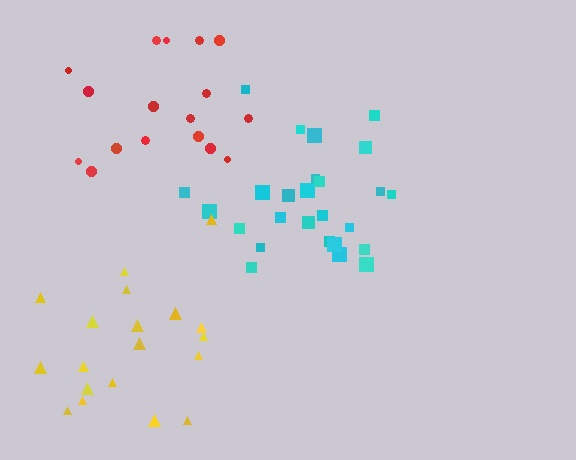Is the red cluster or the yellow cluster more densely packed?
Yellow.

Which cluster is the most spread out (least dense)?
Red.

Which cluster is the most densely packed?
Cyan.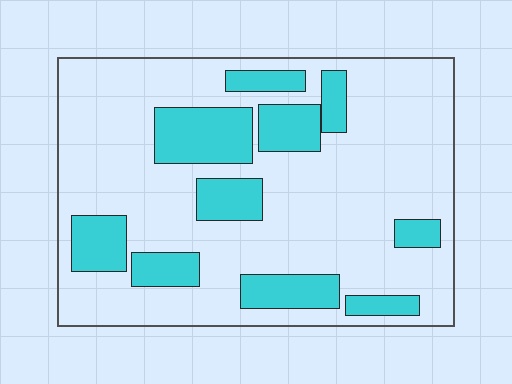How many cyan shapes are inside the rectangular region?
10.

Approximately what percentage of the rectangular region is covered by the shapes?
Approximately 25%.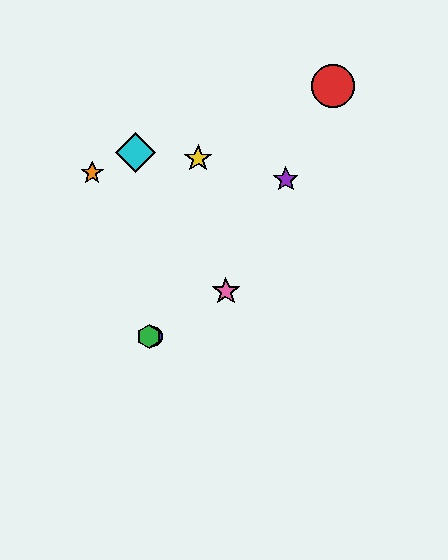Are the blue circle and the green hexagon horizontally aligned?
Yes, both are at y≈337.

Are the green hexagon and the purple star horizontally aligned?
No, the green hexagon is at y≈337 and the purple star is at y≈179.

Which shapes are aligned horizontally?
The blue circle, the green hexagon are aligned horizontally.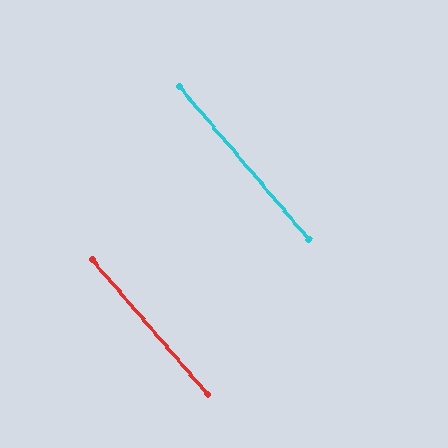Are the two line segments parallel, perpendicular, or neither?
Parallel — their directions differ by only 0.9°.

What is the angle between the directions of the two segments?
Approximately 1 degree.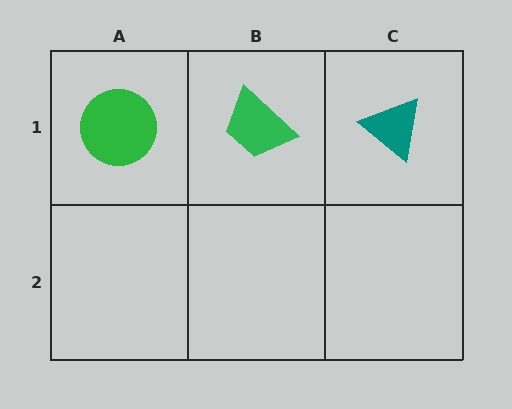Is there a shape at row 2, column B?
No, that cell is empty.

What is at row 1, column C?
A teal triangle.